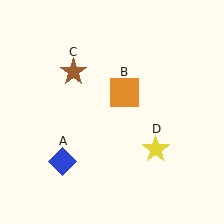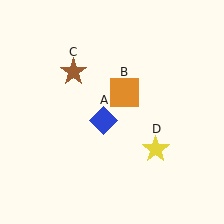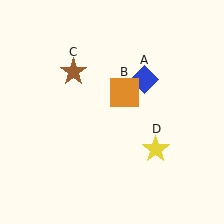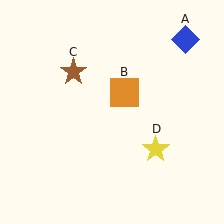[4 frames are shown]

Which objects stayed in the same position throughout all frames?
Orange square (object B) and brown star (object C) and yellow star (object D) remained stationary.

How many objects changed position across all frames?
1 object changed position: blue diamond (object A).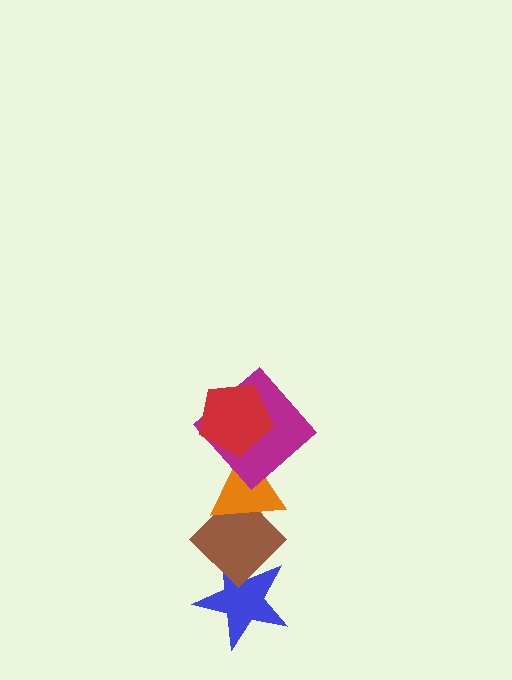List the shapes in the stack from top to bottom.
From top to bottom: the red pentagon, the magenta diamond, the orange triangle, the brown diamond, the blue star.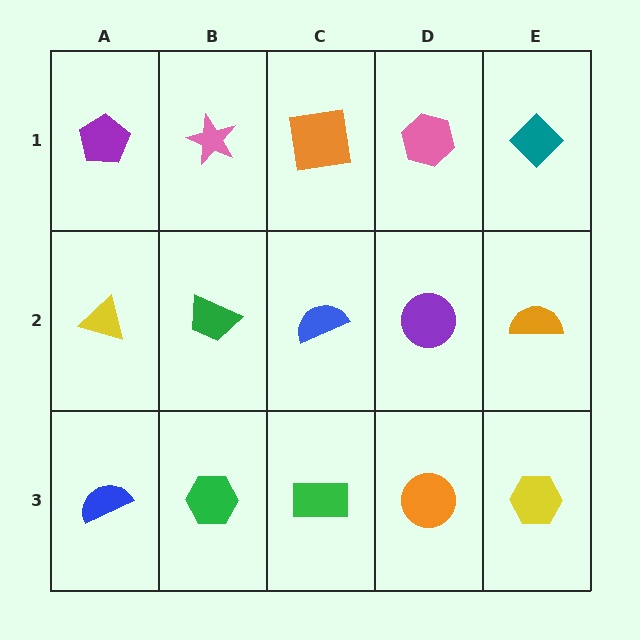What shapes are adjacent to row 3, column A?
A yellow triangle (row 2, column A), a green hexagon (row 3, column B).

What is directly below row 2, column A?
A blue semicircle.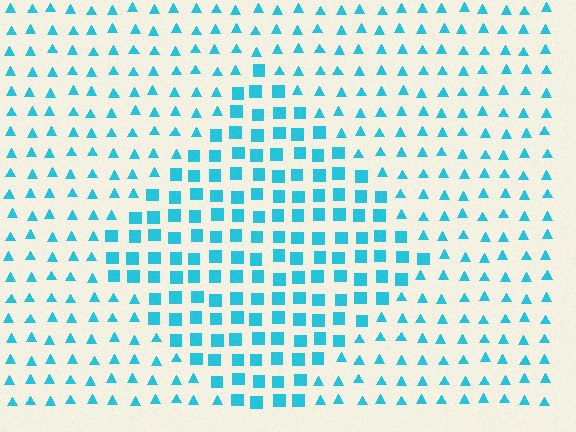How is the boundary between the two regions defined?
The boundary is defined by a change in element shape: squares inside vs. triangles outside. All elements share the same color and spacing.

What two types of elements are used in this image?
The image uses squares inside the diamond region and triangles outside it.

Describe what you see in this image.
The image is filled with small cyan elements arranged in a uniform grid. A diamond-shaped region contains squares, while the surrounding area contains triangles. The boundary is defined purely by the change in element shape.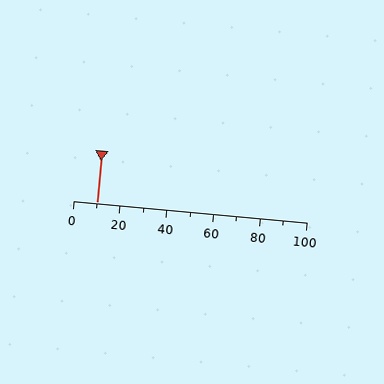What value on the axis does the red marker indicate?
The marker indicates approximately 10.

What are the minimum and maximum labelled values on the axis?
The axis runs from 0 to 100.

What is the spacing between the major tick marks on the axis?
The major ticks are spaced 20 apart.